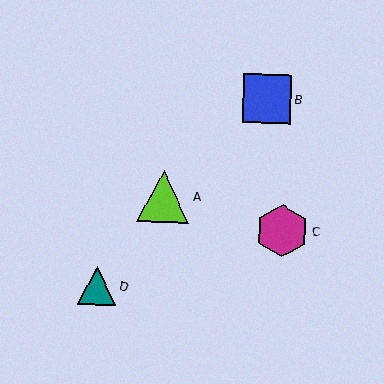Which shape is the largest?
The lime triangle (labeled A) is the largest.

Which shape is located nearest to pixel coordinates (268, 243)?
The magenta hexagon (labeled C) at (282, 231) is nearest to that location.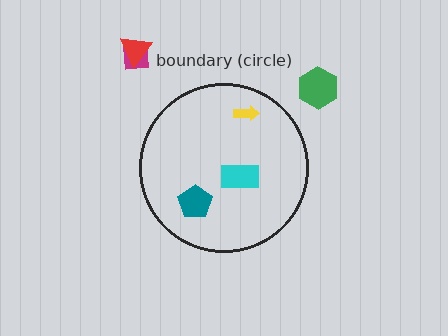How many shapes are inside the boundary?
3 inside, 3 outside.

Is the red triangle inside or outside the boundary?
Outside.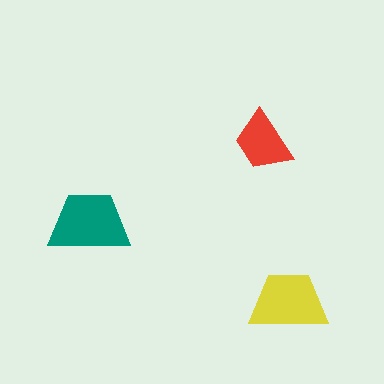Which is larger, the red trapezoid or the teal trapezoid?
The teal one.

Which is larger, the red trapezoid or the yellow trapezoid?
The yellow one.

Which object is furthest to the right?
The yellow trapezoid is rightmost.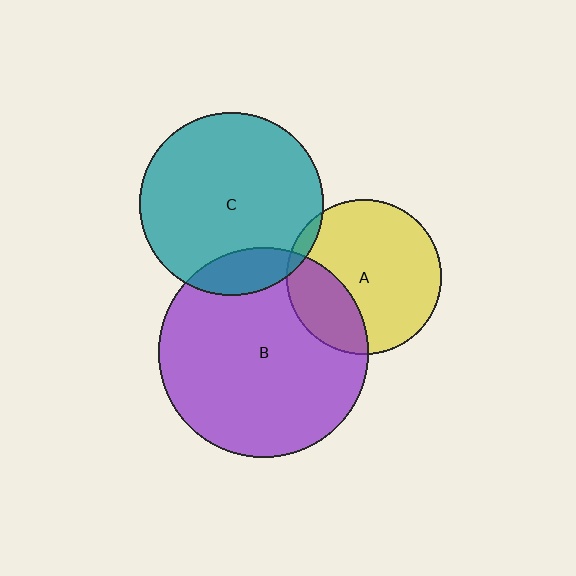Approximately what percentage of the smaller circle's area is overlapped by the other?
Approximately 25%.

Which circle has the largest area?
Circle B (purple).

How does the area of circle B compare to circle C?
Approximately 1.3 times.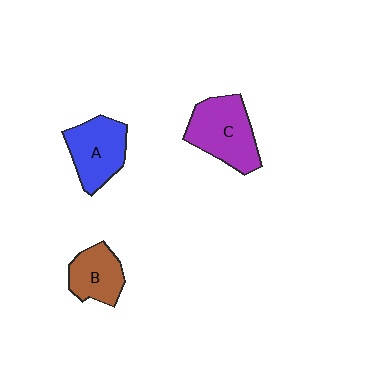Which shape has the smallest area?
Shape B (brown).